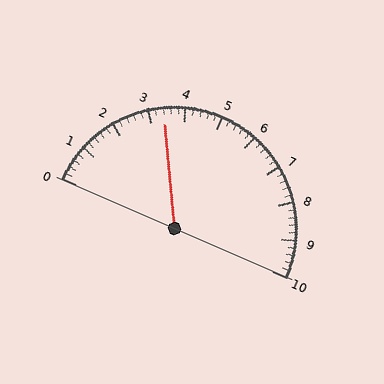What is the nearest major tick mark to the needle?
The nearest major tick mark is 3.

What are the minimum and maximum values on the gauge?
The gauge ranges from 0 to 10.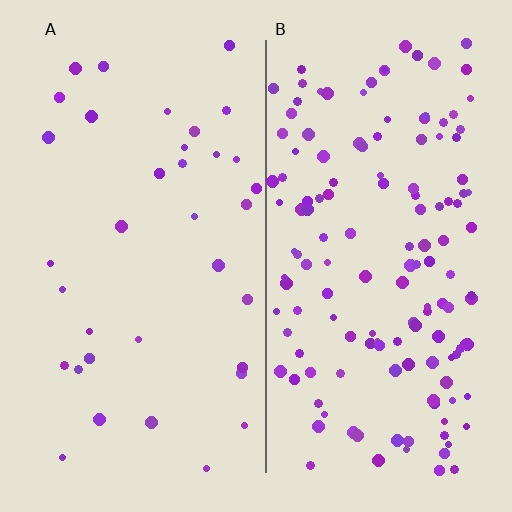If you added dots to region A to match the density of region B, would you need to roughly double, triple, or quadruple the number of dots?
Approximately quadruple.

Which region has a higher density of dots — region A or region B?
B (the right).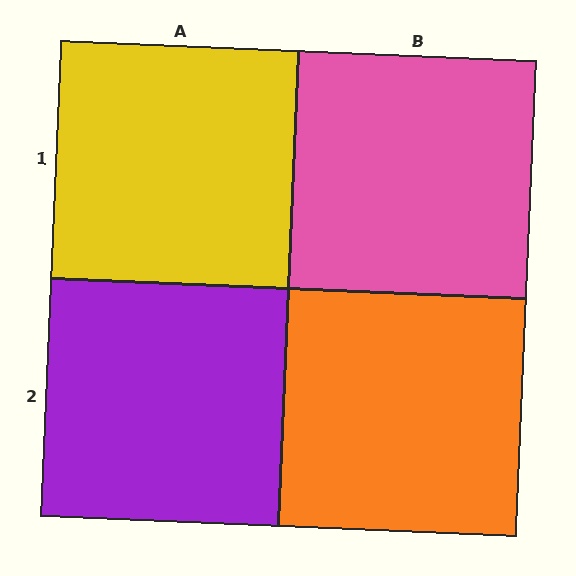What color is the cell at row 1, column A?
Yellow.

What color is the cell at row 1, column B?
Pink.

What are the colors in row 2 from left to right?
Purple, orange.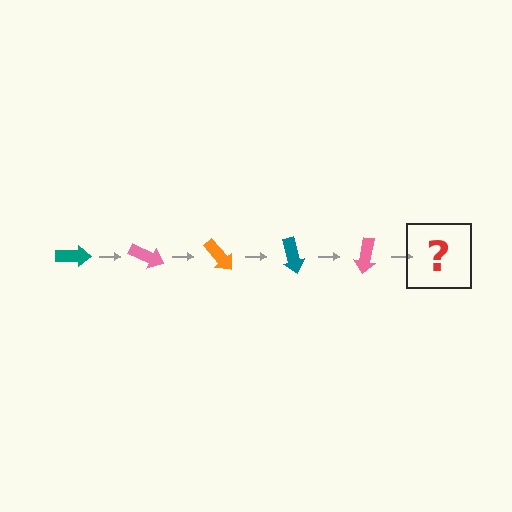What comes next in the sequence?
The next element should be an orange arrow, rotated 125 degrees from the start.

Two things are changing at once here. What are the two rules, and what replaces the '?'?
The two rules are that it rotates 25 degrees each step and the color cycles through teal, pink, and orange. The '?' should be an orange arrow, rotated 125 degrees from the start.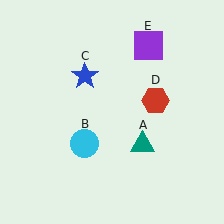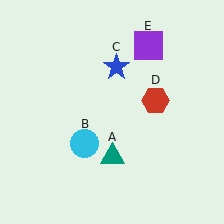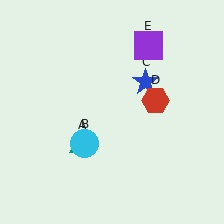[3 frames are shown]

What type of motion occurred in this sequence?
The teal triangle (object A), blue star (object C) rotated clockwise around the center of the scene.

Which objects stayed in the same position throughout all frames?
Cyan circle (object B) and red hexagon (object D) and purple square (object E) remained stationary.